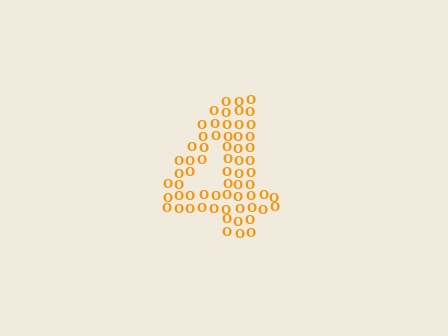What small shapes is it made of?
It is made of small letter O's.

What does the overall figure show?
The overall figure shows the digit 4.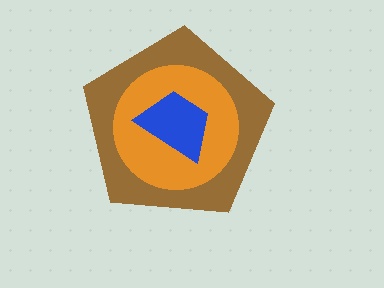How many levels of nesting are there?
3.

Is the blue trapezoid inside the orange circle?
Yes.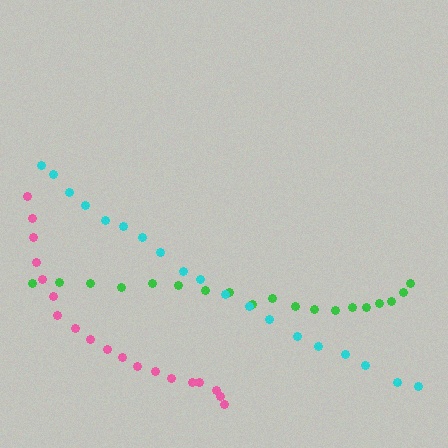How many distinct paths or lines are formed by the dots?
There are 3 distinct paths.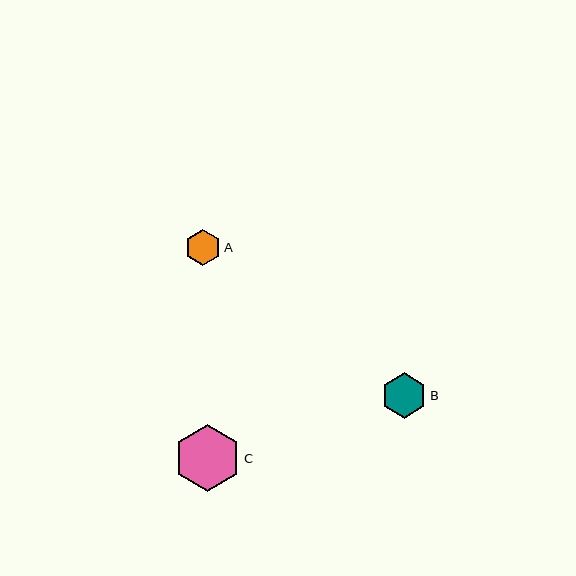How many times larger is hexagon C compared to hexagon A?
Hexagon C is approximately 1.9 times the size of hexagon A.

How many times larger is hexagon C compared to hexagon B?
Hexagon C is approximately 1.5 times the size of hexagon B.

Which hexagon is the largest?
Hexagon C is the largest with a size of approximately 67 pixels.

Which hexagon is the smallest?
Hexagon A is the smallest with a size of approximately 36 pixels.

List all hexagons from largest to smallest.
From largest to smallest: C, B, A.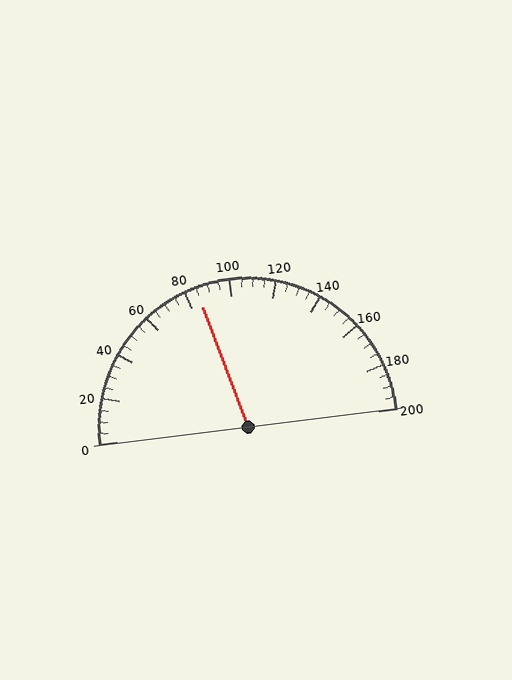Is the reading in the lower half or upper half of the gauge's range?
The reading is in the lower half of the range (0 to 200).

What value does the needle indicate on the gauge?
The needle indicates approximately 85.